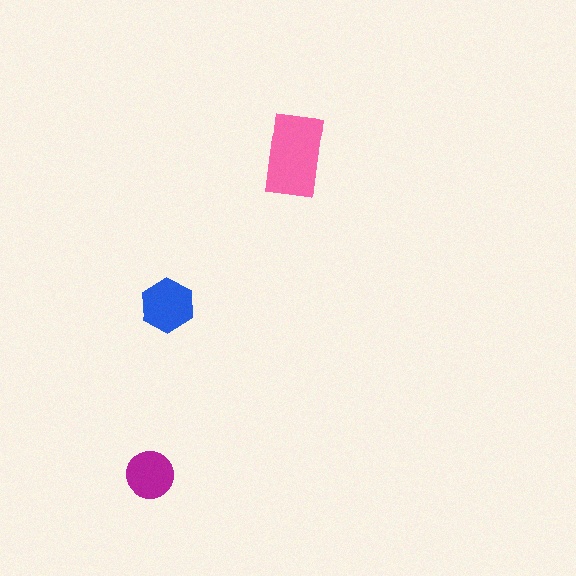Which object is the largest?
The pink rectangle.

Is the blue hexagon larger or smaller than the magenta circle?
Larger.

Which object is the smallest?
The magenta circle.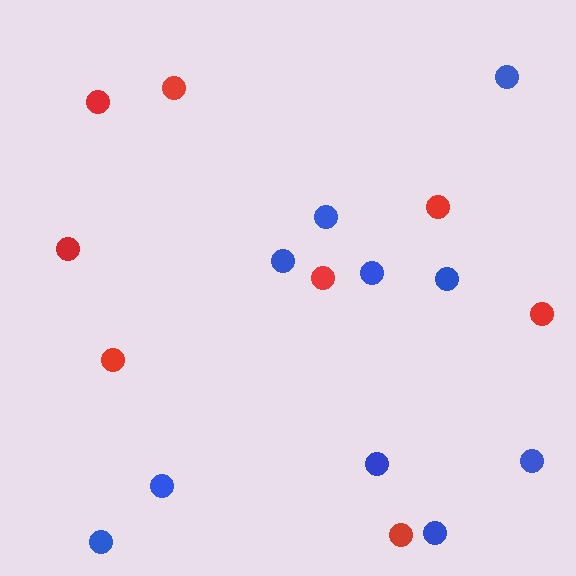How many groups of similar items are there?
There are 2 groups: one group of red circles (8) and one group of blue circles (10).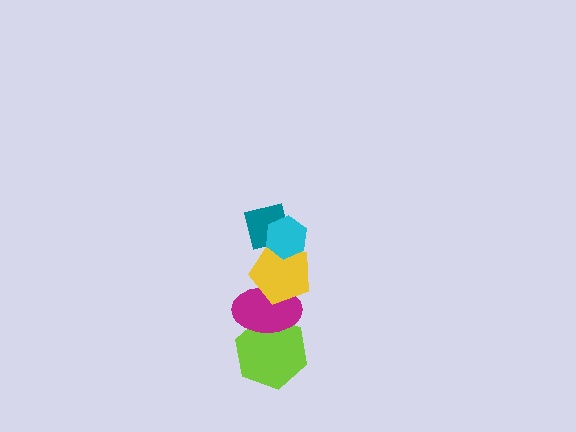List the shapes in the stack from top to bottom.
From top to bottom: the cyan hexagon, the teal square, the yellow pentagon, the magenta ellipse, the lime hexagon.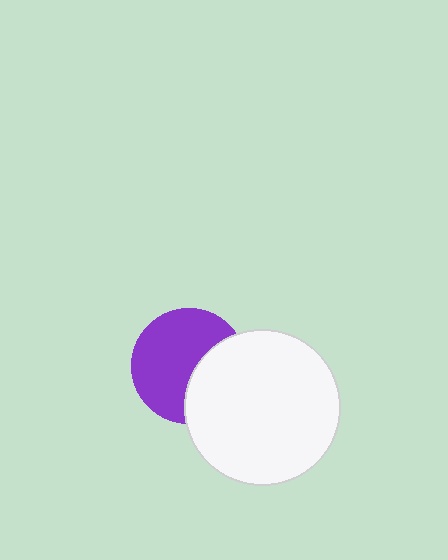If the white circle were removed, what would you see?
You would see the complete purple circle.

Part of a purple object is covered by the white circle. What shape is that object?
It is a circle.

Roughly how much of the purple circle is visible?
About half of it is visible (roughly 64%).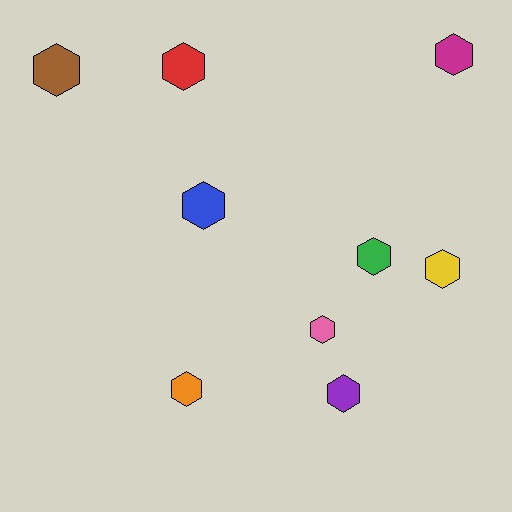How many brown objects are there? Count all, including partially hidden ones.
There is 1 brown object.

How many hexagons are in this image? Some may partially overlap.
There are 9 hexagons.